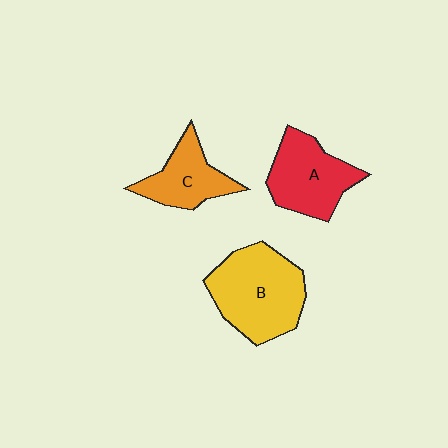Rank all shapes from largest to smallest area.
From largest to smallest: B (yellow), A (red), C (orange).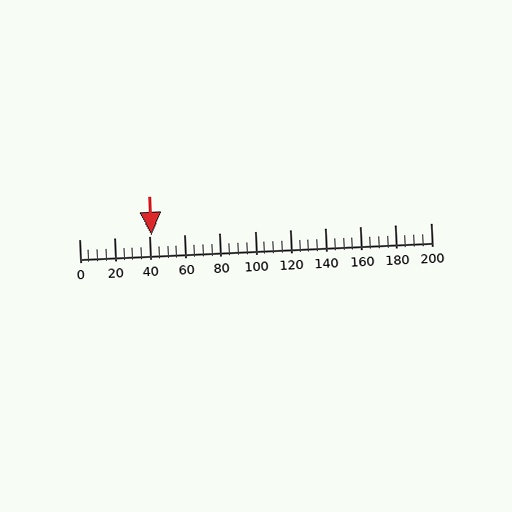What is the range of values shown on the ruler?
The ruler shows values from 0 to 200.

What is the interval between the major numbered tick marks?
The major tick marks are spaced 20 units apart.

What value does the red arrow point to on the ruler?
The red arrow points to approximately 41.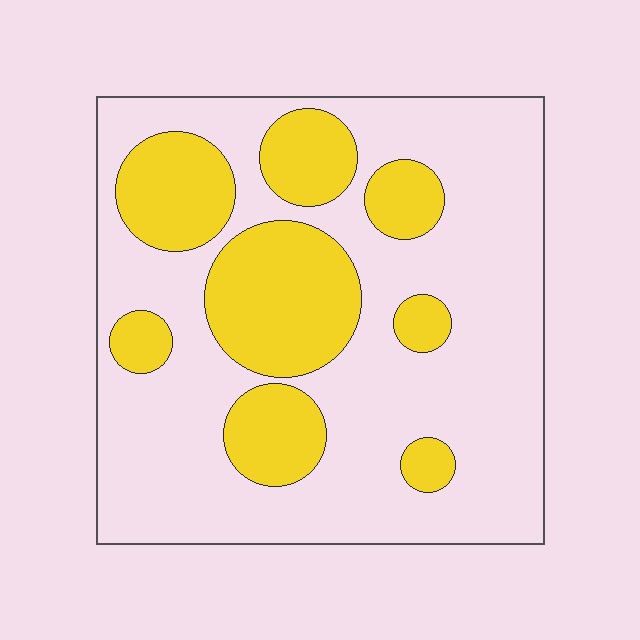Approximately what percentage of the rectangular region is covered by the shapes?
Approximately 30%.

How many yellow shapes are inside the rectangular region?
8.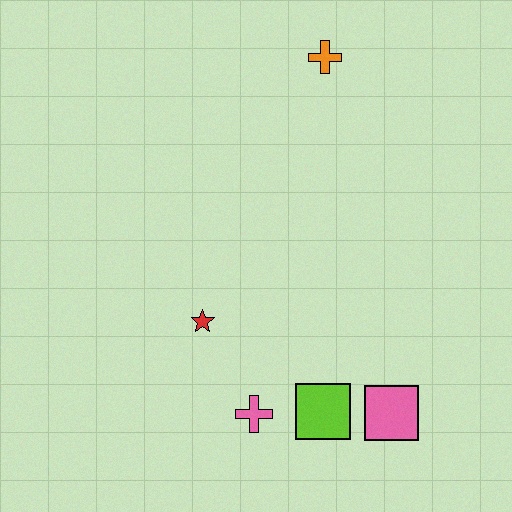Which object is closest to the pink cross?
The lime square is closest to the pink cross.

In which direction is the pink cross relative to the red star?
The pink cross is below the red star.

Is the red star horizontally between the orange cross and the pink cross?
No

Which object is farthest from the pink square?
The orange cross is farthest from the pink square.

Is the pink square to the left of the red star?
No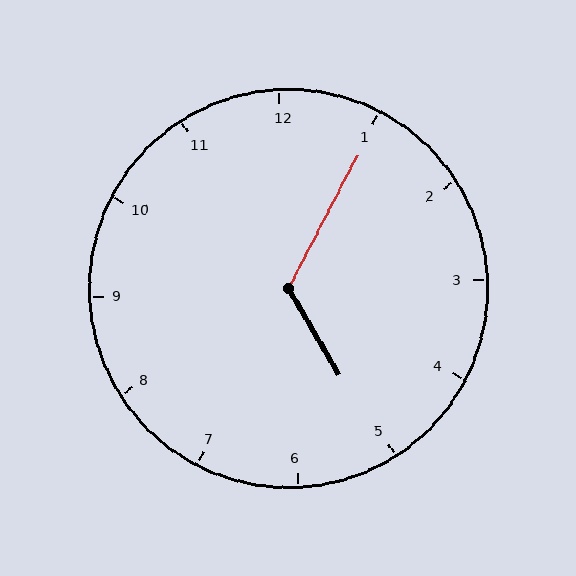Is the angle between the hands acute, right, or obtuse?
It is obtuse.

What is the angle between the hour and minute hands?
Approximately 122 degrees.